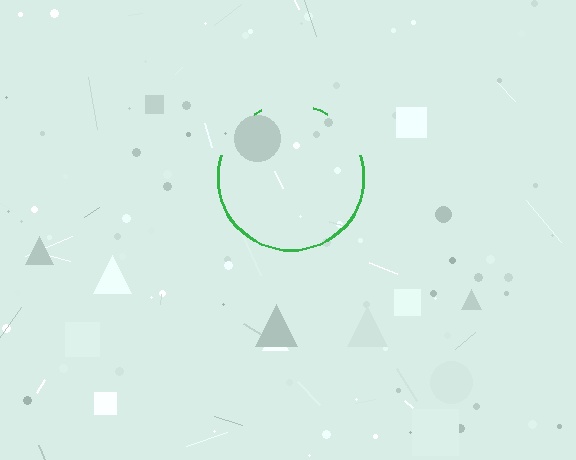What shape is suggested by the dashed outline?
The dashed outline suggests a circle.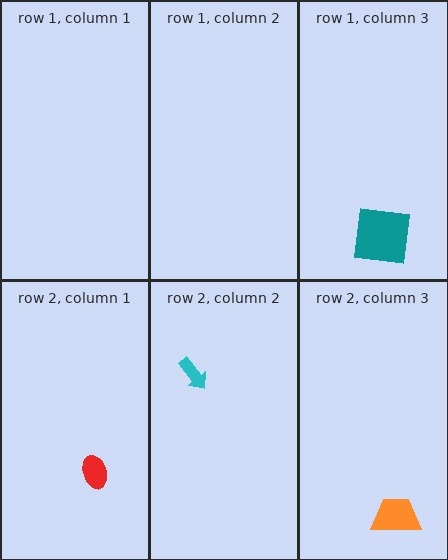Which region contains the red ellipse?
The row 2, column 1 region.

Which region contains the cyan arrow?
The row 2, column 2 region.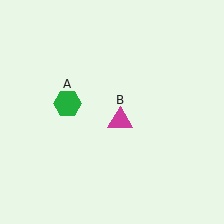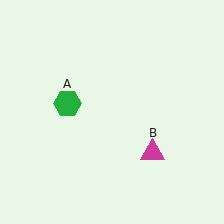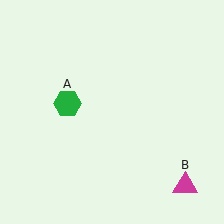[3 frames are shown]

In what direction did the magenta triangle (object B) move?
The magenta triangle (object B) moved down and to the right.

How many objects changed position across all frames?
1 object changed position: magenta triangle (object B).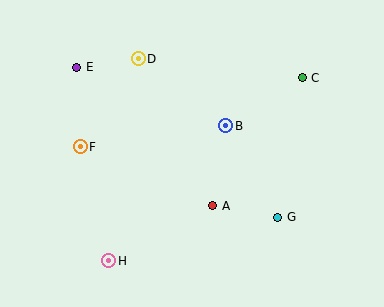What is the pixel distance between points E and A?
The distance between E and A is 194 pixels.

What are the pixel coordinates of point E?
Point E is at (77, 67).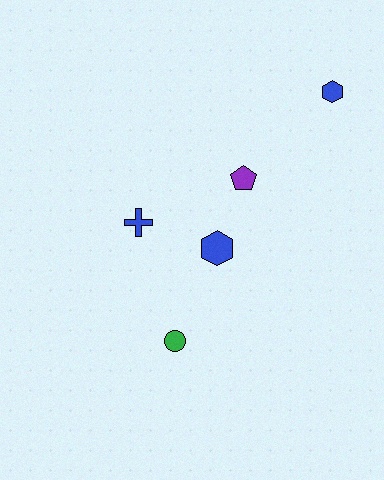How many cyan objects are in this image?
There are no cyan objects.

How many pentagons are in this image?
There is 1 pentagon.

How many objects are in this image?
There are 5 objects.